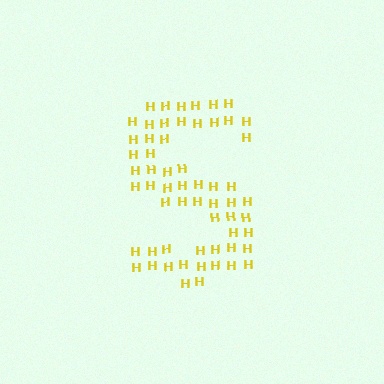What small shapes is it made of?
It is made of small letter H's.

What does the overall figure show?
The overall figure shows the letter S.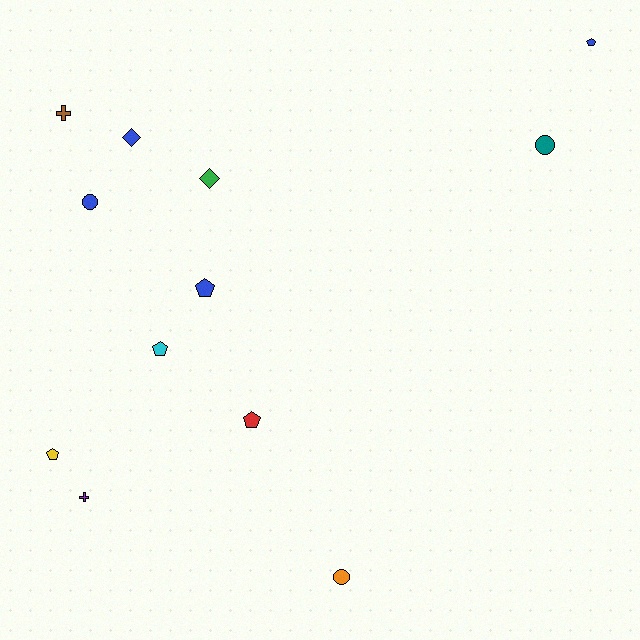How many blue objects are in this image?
There are 4 blue objects.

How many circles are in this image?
There are 3 circles.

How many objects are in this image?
There are 12 objects.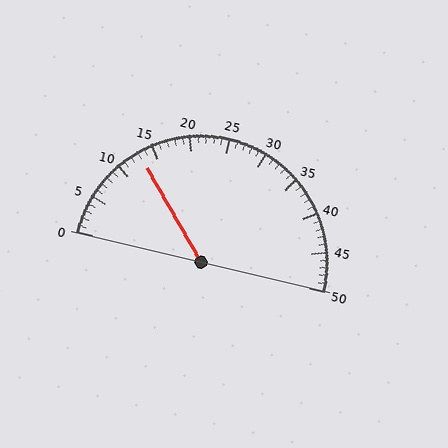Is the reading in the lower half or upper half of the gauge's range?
The reading is in the lower half of the range (0 to 50).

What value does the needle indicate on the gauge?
The needle indicates approximately 13.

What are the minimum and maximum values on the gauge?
The gauge ranges from 0 to 50.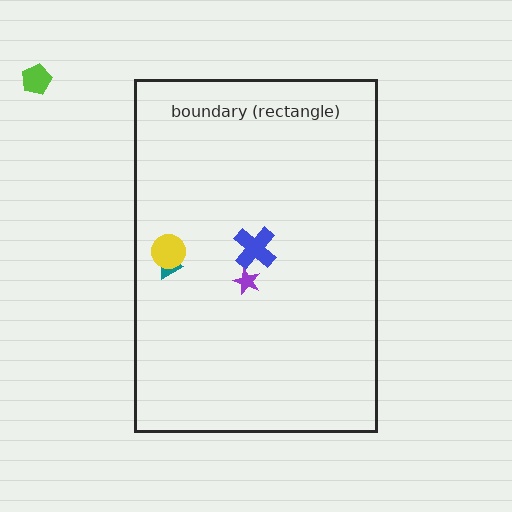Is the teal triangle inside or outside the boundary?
Inside.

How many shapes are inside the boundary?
4 inside, 1 outside.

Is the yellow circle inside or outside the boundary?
Inside.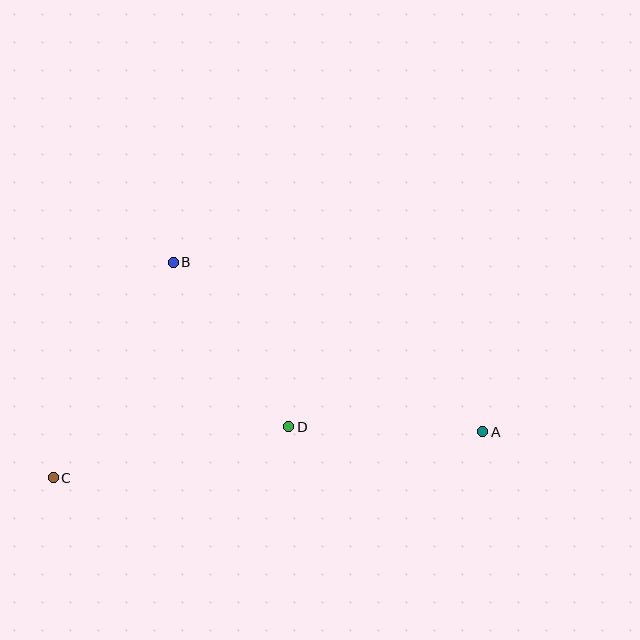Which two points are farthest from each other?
Points A and C are farthest from each other.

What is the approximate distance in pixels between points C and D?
The distance between C and D is approximately 241 pixels.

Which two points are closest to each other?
Points A and D are closest to each other.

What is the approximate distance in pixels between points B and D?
The distance between B and D is approximately 201 pixels.